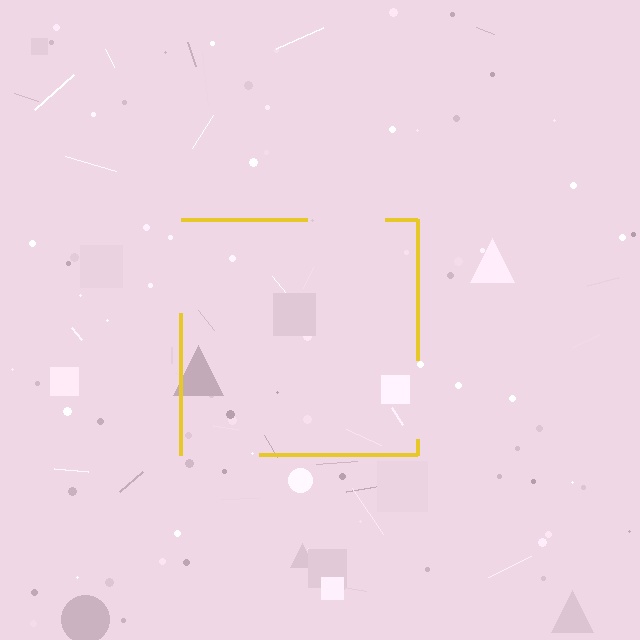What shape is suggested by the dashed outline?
The dashed outline suggests a square.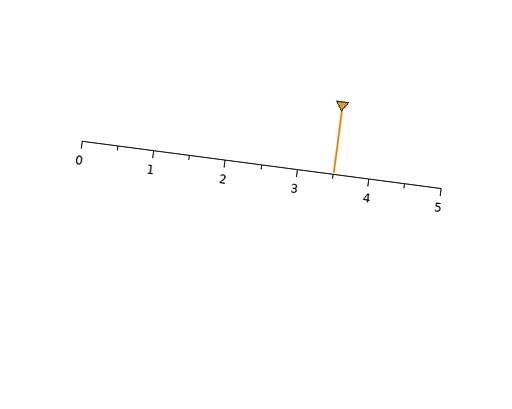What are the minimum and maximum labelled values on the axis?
The axis runs from 0 to 5.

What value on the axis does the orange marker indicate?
The marker indicates approximately 3.5.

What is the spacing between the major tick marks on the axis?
The major ticks are spaced 1 apart.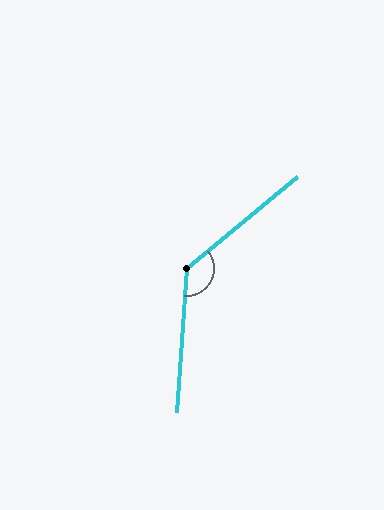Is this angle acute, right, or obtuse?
It is obtuse.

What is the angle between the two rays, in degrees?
Approximately 134 degrees.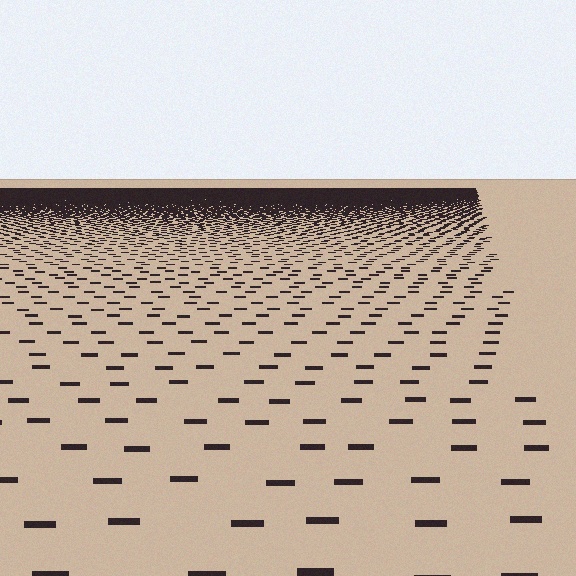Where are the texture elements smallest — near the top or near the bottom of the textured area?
Near the top.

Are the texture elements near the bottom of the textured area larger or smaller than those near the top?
Larger. Near the bottom, elements are closer to the viewer and appear at a bigger on-screen size.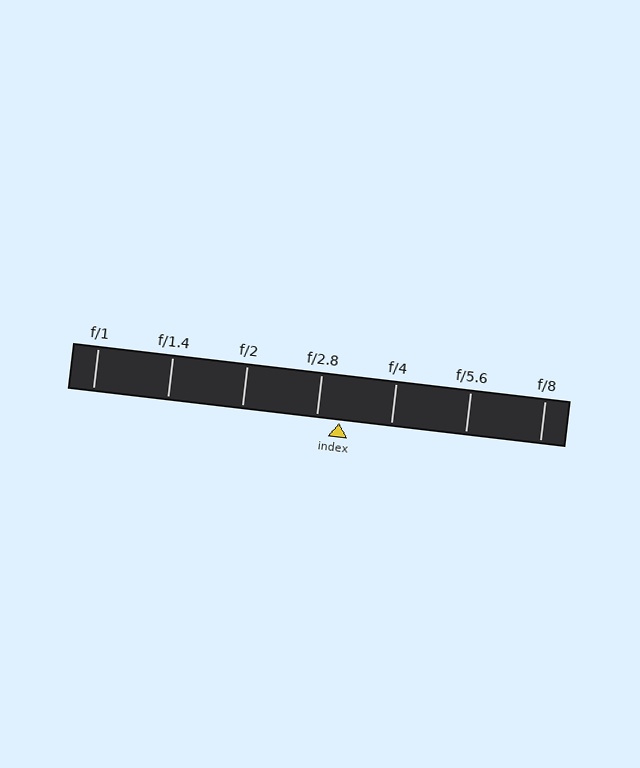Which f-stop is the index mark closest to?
The index mark is closest to f/2.8.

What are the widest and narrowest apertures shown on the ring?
The widest aperture shown is f/1 and the narrowest is f/8.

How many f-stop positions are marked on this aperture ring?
There are 7 f-stop positions marked.